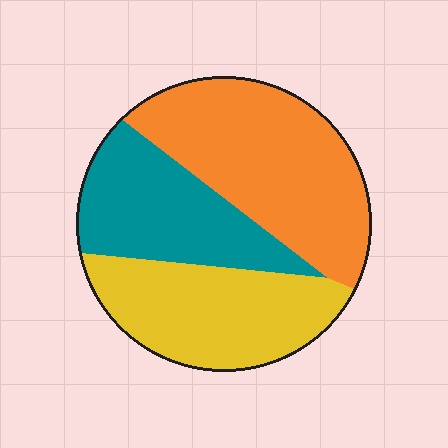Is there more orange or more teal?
Orange.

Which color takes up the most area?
Orange, at roughly 40%.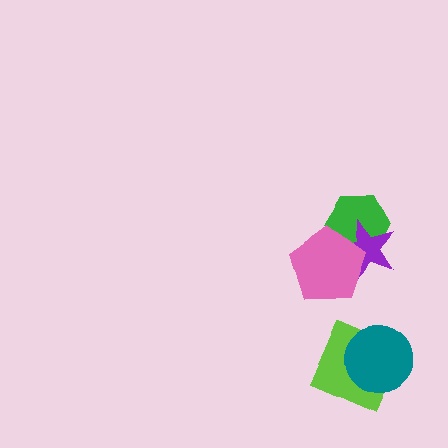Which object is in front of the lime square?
The teal circle is in front of the lime square.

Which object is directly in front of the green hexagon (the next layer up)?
The purple star is directly in front of the green hexagon.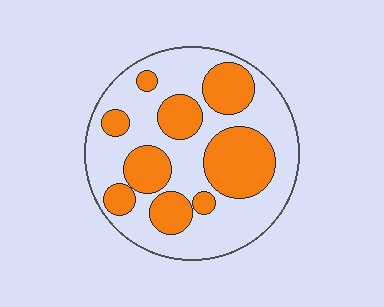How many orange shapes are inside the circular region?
9.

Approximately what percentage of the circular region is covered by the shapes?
Approximately 40%.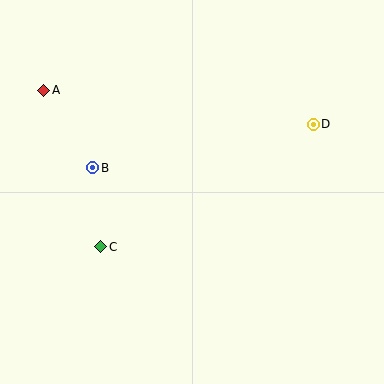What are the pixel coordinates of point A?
Point A is at (44, 90).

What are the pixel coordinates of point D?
Point D is at (313, 124).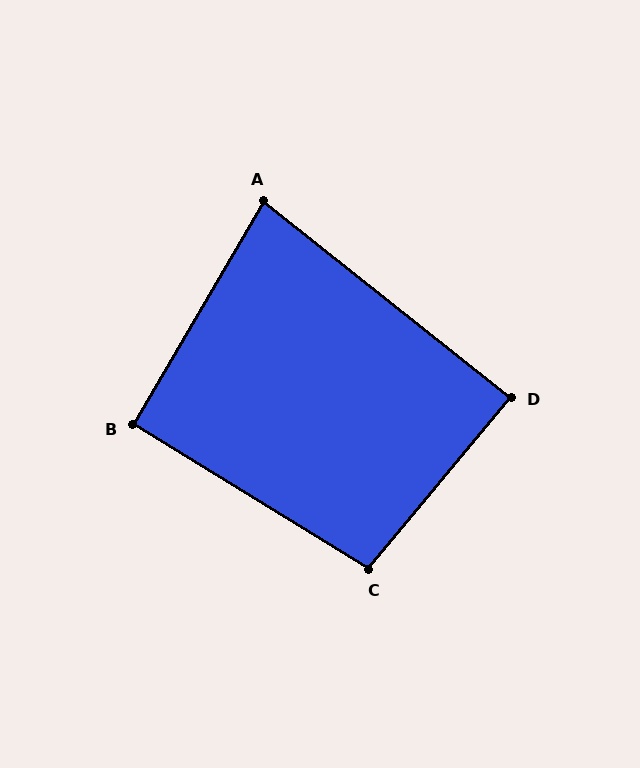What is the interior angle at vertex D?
Approximately 89 degrees (approximately right).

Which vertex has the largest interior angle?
C, at approximately 98 degrees.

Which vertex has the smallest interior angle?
A, at approximately 82 degrees.